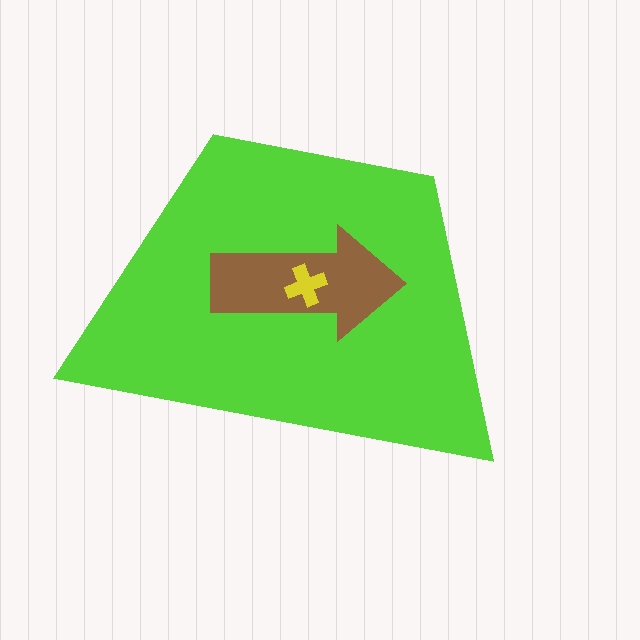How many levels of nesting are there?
3.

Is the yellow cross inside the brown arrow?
Yes.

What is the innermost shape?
The yellow cross.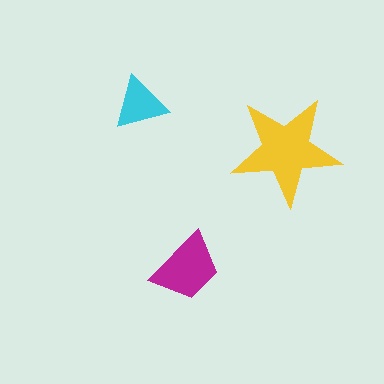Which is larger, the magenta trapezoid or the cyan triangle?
The magenta trapezoid.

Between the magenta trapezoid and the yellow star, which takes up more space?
The yellow star.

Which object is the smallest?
The cyan triangle.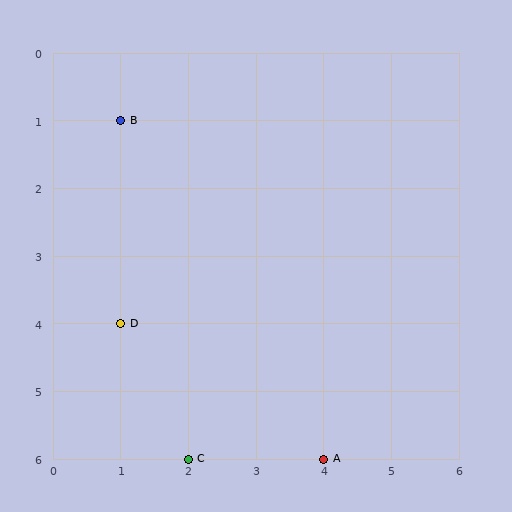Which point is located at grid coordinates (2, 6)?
Point C is at (2, 6).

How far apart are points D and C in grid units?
Points D and C are 1 column and 2 rows apart (about 2.2 grid units diagonally).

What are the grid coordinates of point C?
Point C is at grid coordinates (2, 6).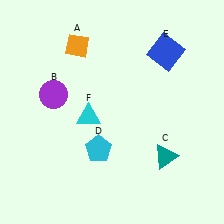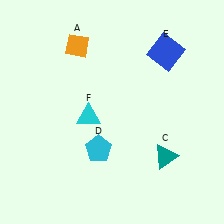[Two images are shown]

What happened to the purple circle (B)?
The purple circle (B) was removed in Image 2. It was in the top-left area of Image 1.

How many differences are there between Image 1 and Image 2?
There is 1 difference between the two images.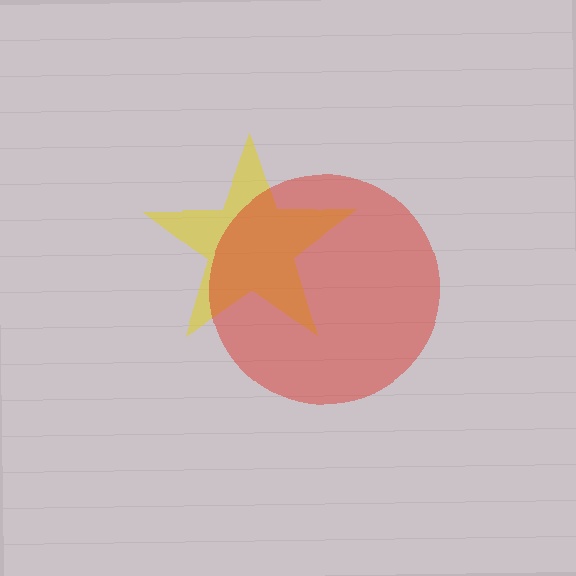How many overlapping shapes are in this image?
There are 2 overlapping shapes in the image.